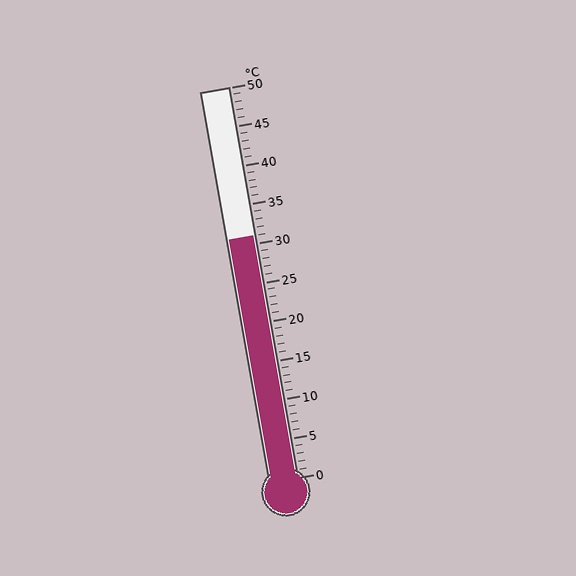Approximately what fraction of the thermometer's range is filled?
The thermometer is filled to approximately 60% of its range.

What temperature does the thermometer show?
The thermometer shows approximately 31°C.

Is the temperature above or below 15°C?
The temperature is above 15°C.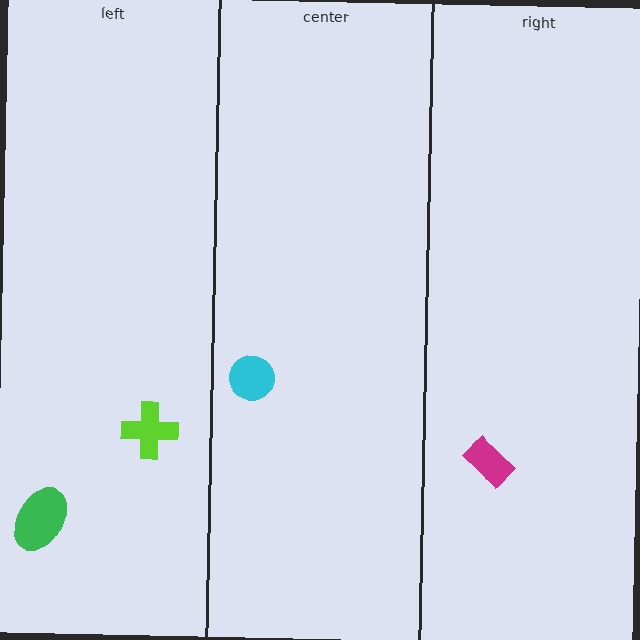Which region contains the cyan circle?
The center region.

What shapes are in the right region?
The magenta rectangle.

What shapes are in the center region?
The cyan circle.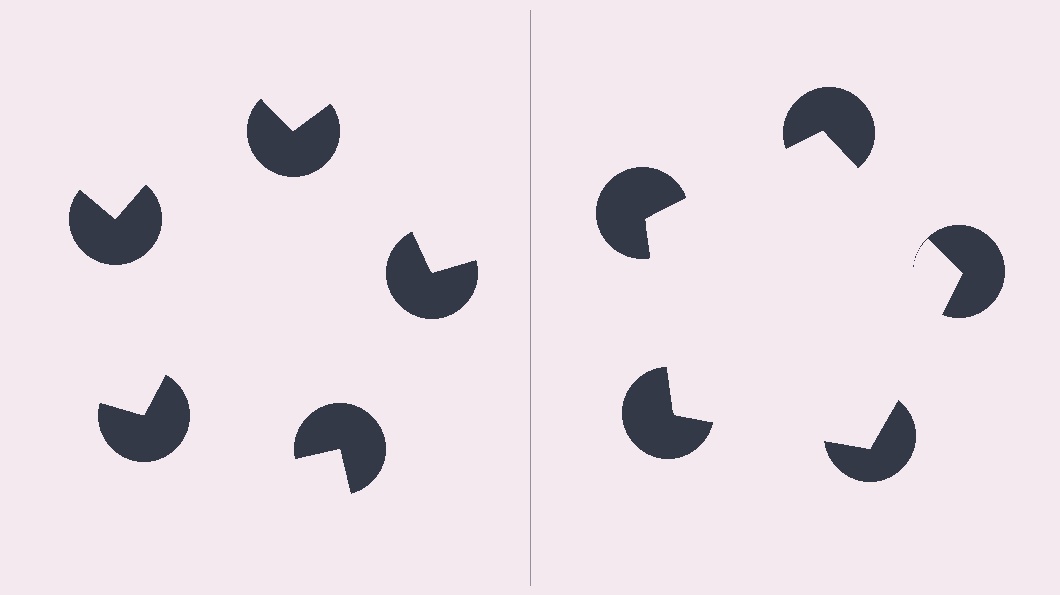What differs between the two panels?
The pac-man discs are positioned identically on both sides; only the wedge orientations differ. On the right they align to a pentagon; on the left they are misaligned.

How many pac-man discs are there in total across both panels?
10 — 5 on each side.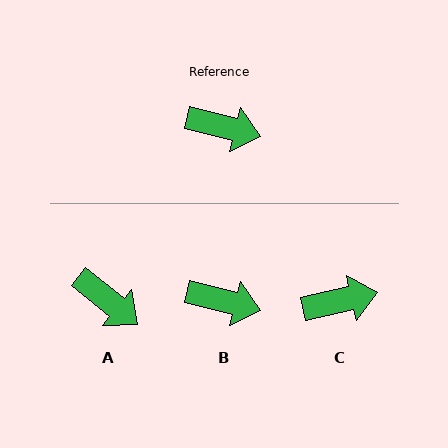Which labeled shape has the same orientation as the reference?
B.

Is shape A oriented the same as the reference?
No, it is off by about 24 degrees.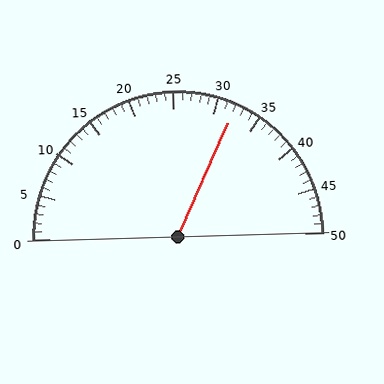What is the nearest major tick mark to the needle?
The nearest major tick mark is 30.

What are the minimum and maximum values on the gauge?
The gauge ranges from 0 to 50.